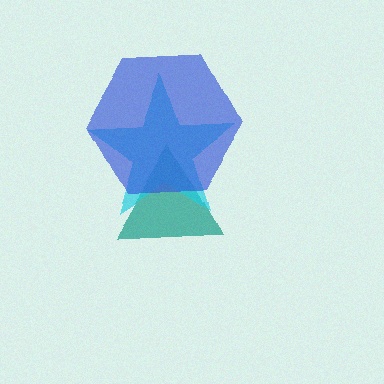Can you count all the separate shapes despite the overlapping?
Yes, there are 3 separate shapes.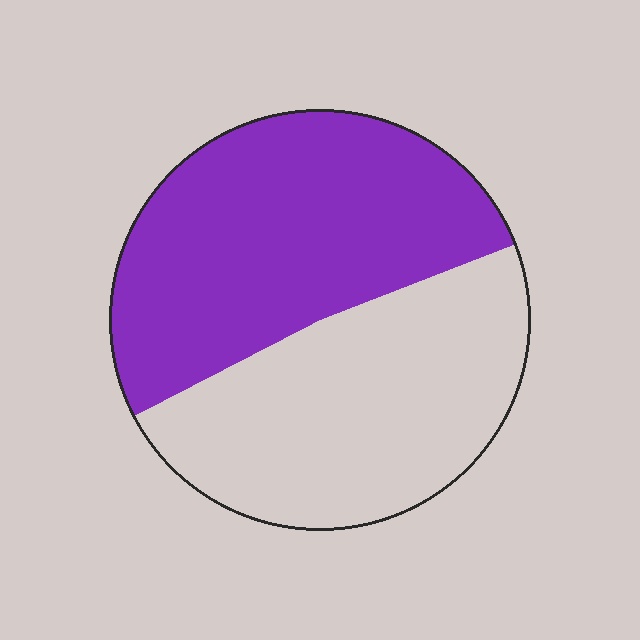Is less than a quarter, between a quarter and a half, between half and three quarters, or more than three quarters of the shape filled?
Between half and three quarters.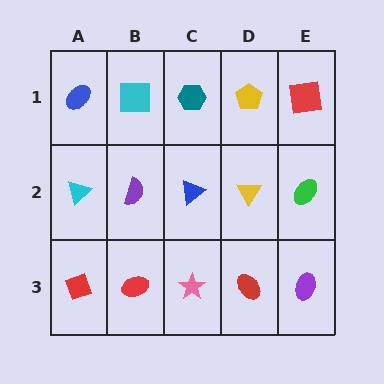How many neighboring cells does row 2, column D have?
4.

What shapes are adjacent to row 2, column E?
A red square (row 1, column E), a purple ellipse (row 3, column E), a yellow triangle (row 2, column D).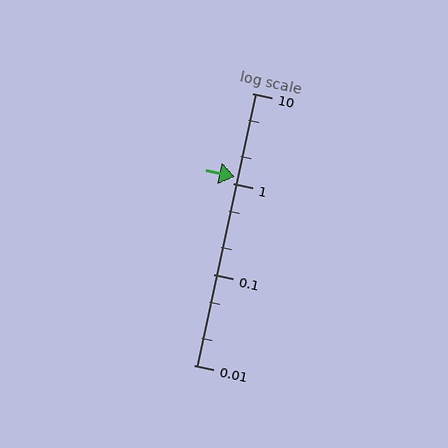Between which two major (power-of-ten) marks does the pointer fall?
The pointer is between 1 and 10.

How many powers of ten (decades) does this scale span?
The scale spans 3 decades, from 0.01 to 10.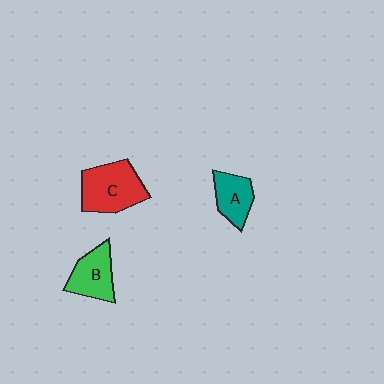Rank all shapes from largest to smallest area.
From largest to smallest: C (red), B (green), A (teal).